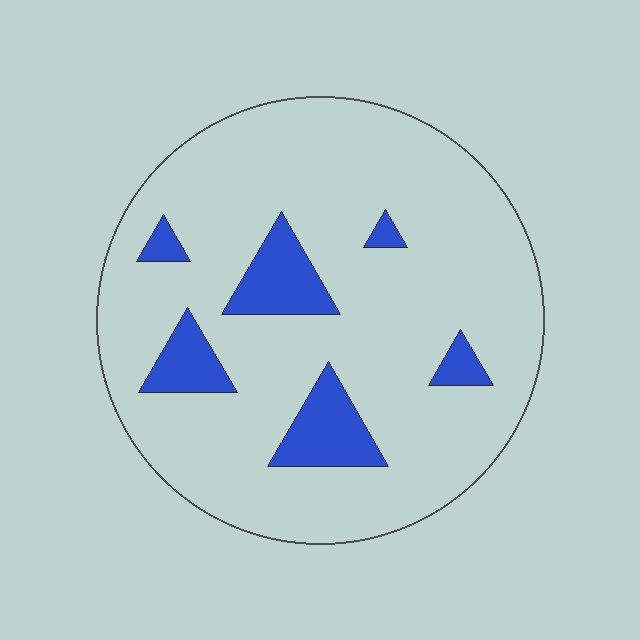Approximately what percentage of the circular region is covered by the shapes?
Approximately 15%.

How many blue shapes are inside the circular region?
6.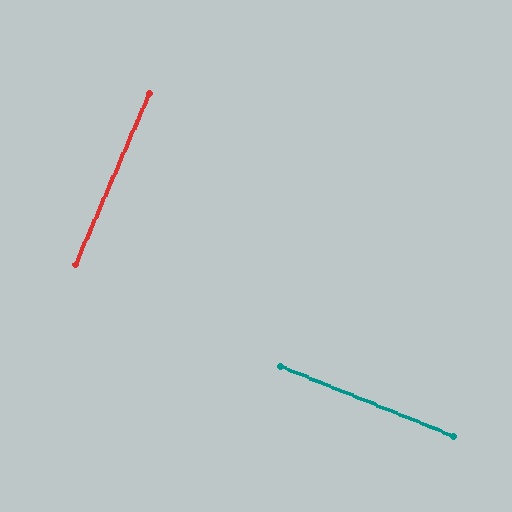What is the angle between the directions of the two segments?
Approximately 89 degrees.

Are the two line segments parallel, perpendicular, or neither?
Perpendicular — they meet at approximately 89°.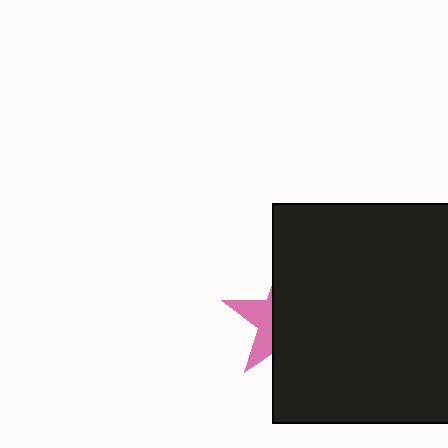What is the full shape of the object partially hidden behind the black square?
The partially hidden object is a pink star.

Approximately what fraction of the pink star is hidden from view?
Roughly 68% of the pink star is hidden behind the black square.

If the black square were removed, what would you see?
You would see the complete pink star.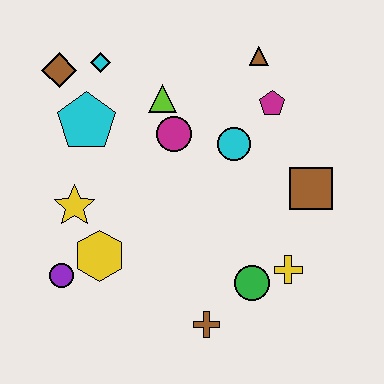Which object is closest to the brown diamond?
The cyan diamond is closest to the brown diamond.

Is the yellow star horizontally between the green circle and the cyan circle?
No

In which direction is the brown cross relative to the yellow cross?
The brown cross is to the left of the yellow cross.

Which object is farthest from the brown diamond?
The yellow cross is farthest from the brown diamond.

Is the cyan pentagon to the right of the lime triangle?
No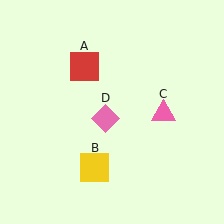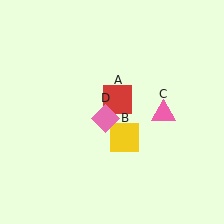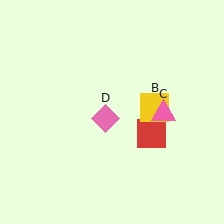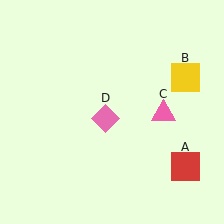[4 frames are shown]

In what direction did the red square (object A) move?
The red square (object A) moved down and to the right.